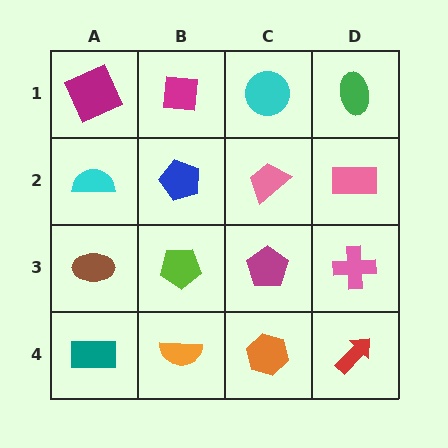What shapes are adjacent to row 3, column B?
A blue pentagon (row 2, column B), an orange semicircle (row 4, column B), a brown ellipse (row 3, column A), a magenta pentagon (row 3, column C).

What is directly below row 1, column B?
A blue pentagon.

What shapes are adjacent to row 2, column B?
A magenta square (row 1, column B), a lime pentagon (row 3, column B), a cyan semicircle (row 2, column A), a pink trapezoid (row 2, column C).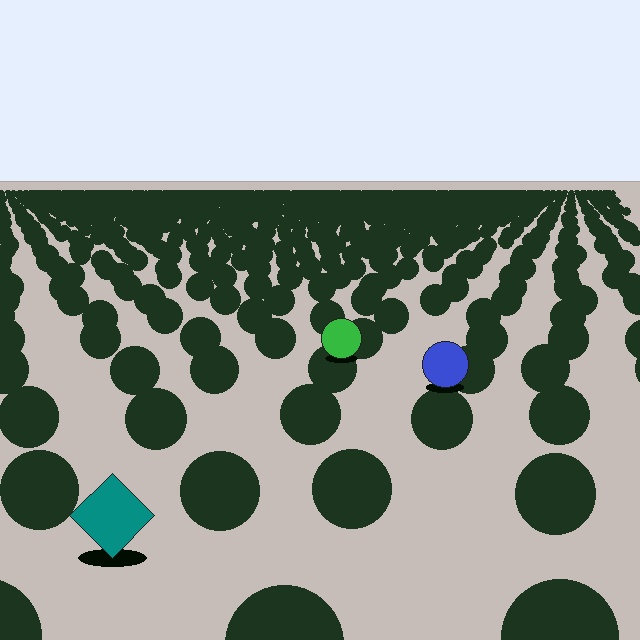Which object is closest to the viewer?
The teal diamond is closest. The texture marks near it are larger and more spread out.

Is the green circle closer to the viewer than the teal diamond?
No. The teal diamond is closer — you can tell from the texture gradient: the ground texture is coarser near it.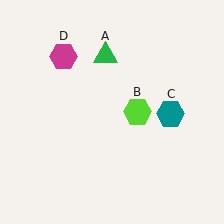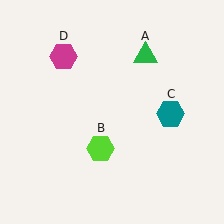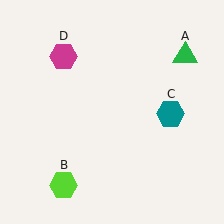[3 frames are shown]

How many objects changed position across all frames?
2 objects changed position: green triangle (object A), lime hexagon (object B).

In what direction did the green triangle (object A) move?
The green triangle (object A) moved right.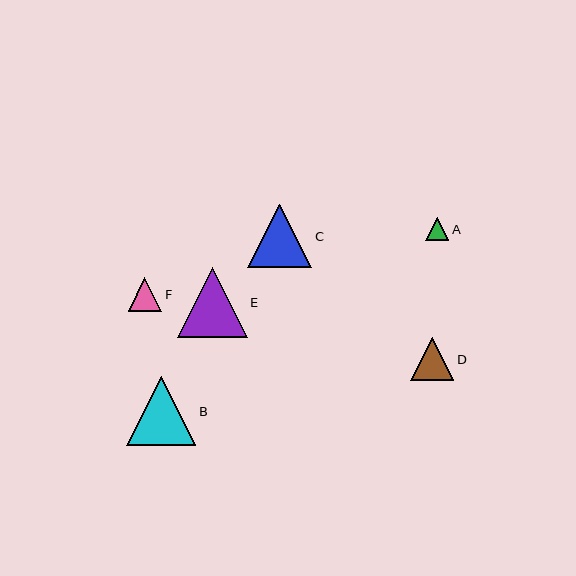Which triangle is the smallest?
Triangle A is the smallest with a size of approximately 23 pixels.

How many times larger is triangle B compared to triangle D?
Triangle B is approximately 1.6 times the size of triangle D.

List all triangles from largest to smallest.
From largest to smallest: E, B, C, D, F, A.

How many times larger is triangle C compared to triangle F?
Triangle C is approximately 1.9 times the size of triangle F.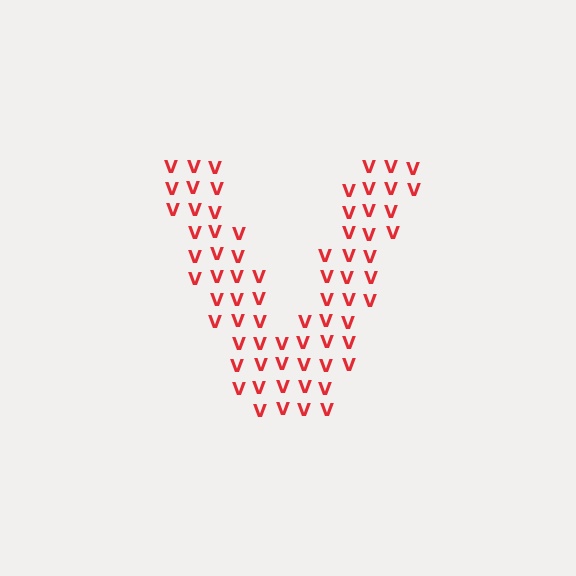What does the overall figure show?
The overall figure shows the letter V.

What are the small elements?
The small elements are letter V's.